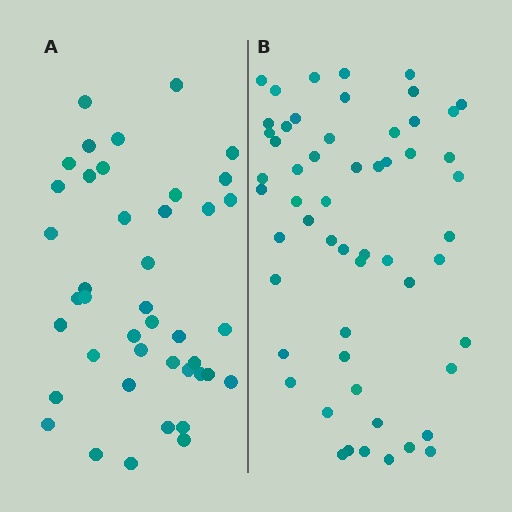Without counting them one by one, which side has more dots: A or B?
Region B (the right region) has more dots.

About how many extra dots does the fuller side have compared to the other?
Region B has approximately 15 more dots than region A.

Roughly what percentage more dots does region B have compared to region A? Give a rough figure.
About 35% more.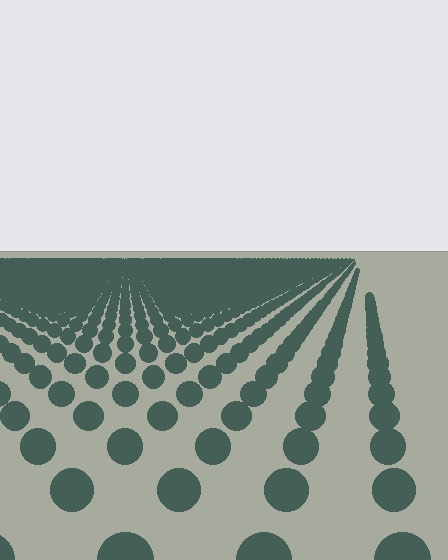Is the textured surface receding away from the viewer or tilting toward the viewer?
The surface is receding away from the viewer. Texture elements get smaller and denser toward the top.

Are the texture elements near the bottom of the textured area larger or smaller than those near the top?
Larger. Near the bottom, elements are closer to the viewer and appear at a bigger on-screen size.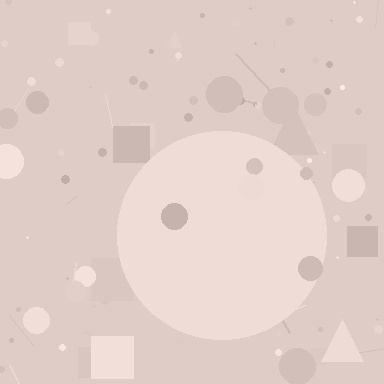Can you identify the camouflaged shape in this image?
The camouflaged shape is a circle.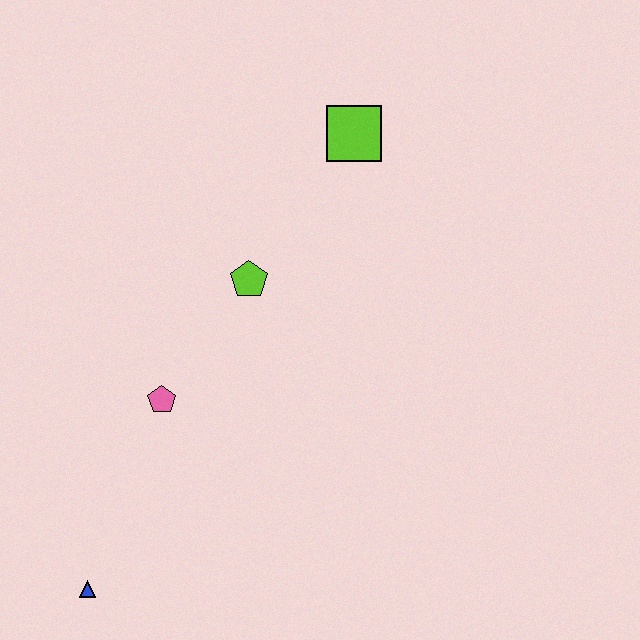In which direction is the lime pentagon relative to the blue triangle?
The lime pentagon is above the blue triangle.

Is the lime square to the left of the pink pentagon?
No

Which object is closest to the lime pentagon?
The pink pentagon is closest to the lime pentagon.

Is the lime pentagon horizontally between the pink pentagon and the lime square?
Yes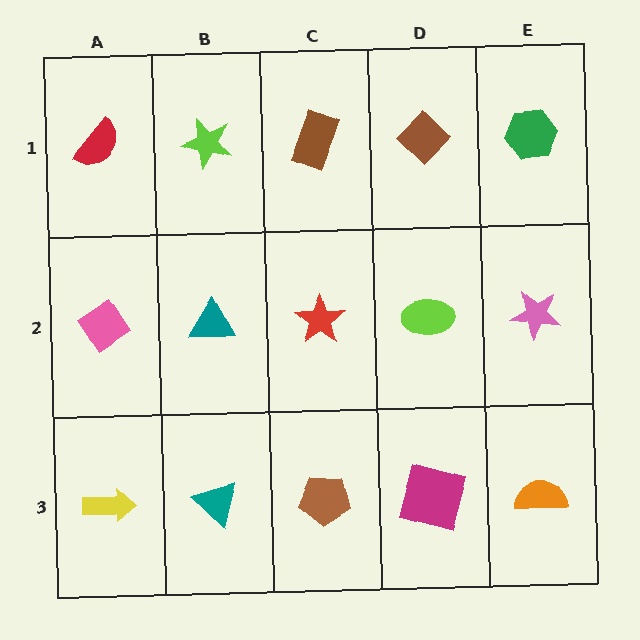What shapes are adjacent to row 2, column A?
A red semicircle (row 1, column A), a yellow arrow (row 3, column A), a teal triangle (row 2, column B).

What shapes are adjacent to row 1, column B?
A teal triangle (row 2, column B), a red semicircle (row 1, column A), a brown rectangle (row 1, column C).